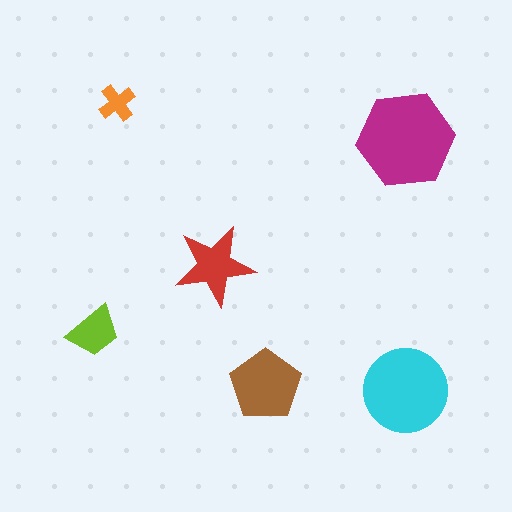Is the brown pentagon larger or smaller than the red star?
Larger.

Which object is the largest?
The magenta hexagon.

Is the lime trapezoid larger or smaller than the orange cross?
Larger.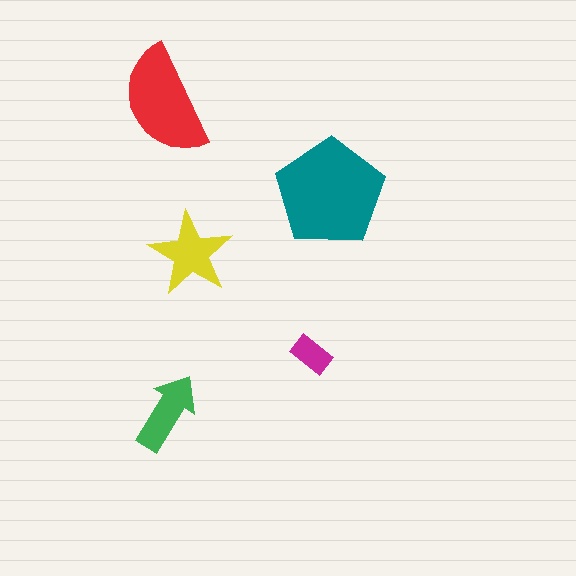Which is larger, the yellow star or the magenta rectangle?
The yellow star.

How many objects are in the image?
There are 5 objects in the image.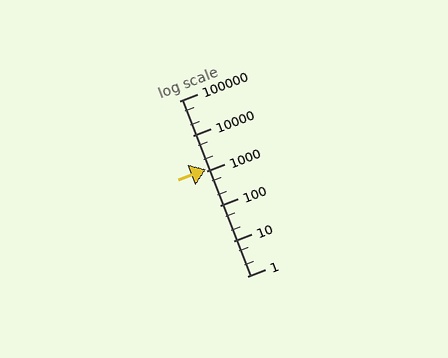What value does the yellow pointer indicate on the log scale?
The pointer indicates approximately 1100.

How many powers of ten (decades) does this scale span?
The scale spans 5 decades, from 1 to 100000.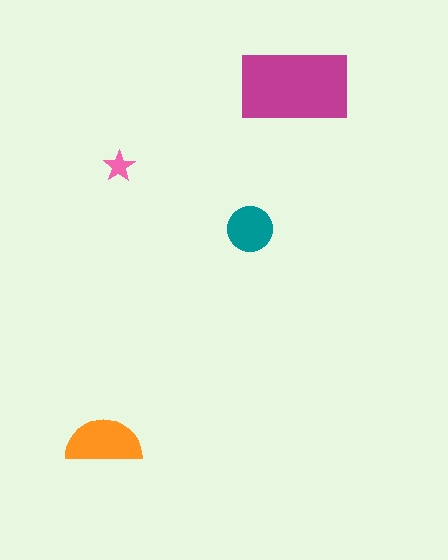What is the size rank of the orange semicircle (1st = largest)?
2nd.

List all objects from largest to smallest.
The magenta rectangle, the orange semicircle, the teal circle, the pink star.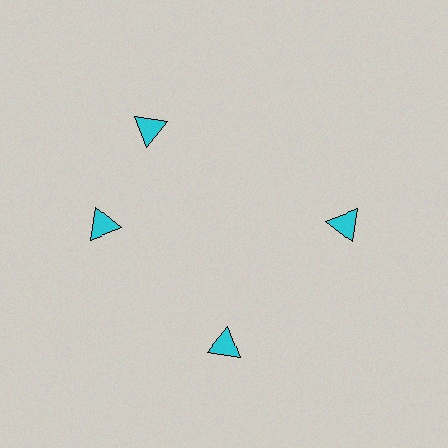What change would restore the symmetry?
The symmetry would be restored by rotating it back into even spacing with its neighbors so that all 4 triangles sit at equal angles and equal distance from the center.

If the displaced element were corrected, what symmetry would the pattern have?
It would have 4-fold rotational symmetry — the pattern would map onto itself every 90 degrees.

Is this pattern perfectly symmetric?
No. The 4 cyan triangles are arranged in a ring, but one element near the 12 o'clock position is rotated out of alignment along the ring, breaking the 4-fold rotational symmetry.